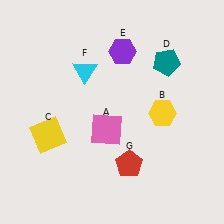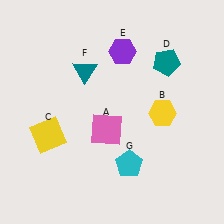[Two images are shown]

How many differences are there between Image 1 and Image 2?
There are 2 differences between the two images.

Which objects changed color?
F changed from cyan to teal. G changed from red to cyan.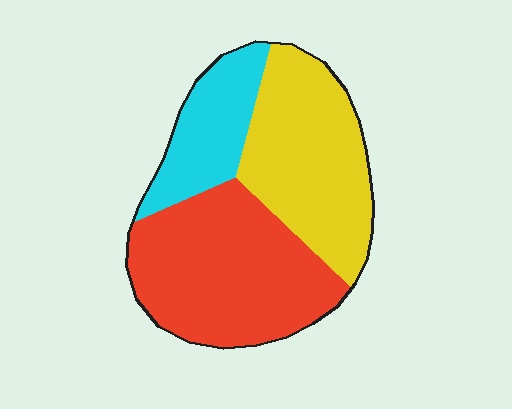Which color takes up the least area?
Cyan, at roughly 20%.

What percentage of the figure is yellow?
Yellow takes up about three eighths (3/8) of the figure.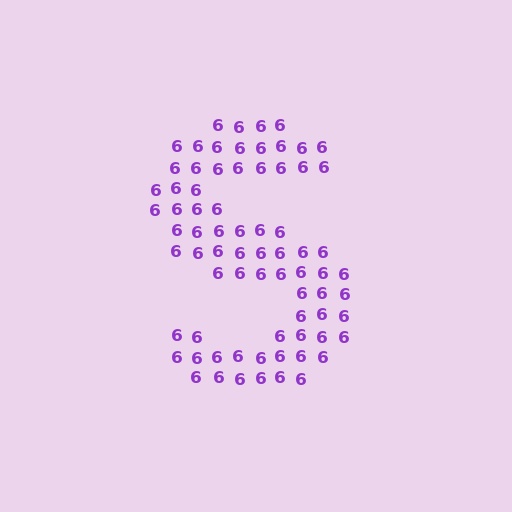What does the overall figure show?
The overall figure shows the letter S.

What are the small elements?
The small elements are digit 6's.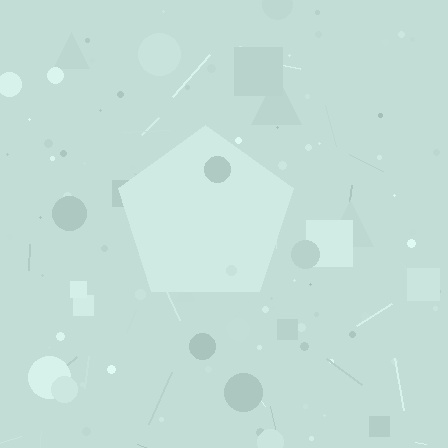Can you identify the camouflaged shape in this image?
The camouflaged shape is a pentagon.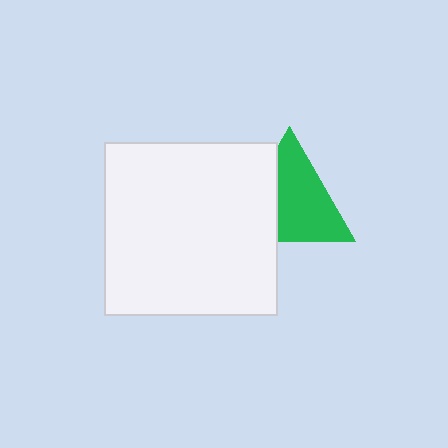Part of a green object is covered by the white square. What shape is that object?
It is a triangle.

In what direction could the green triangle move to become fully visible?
The green triangle could move right. That would shift it out from behind the white square entirely.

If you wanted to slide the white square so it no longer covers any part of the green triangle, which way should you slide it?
Slide it left — that is the most direct way to separate the two shapes.